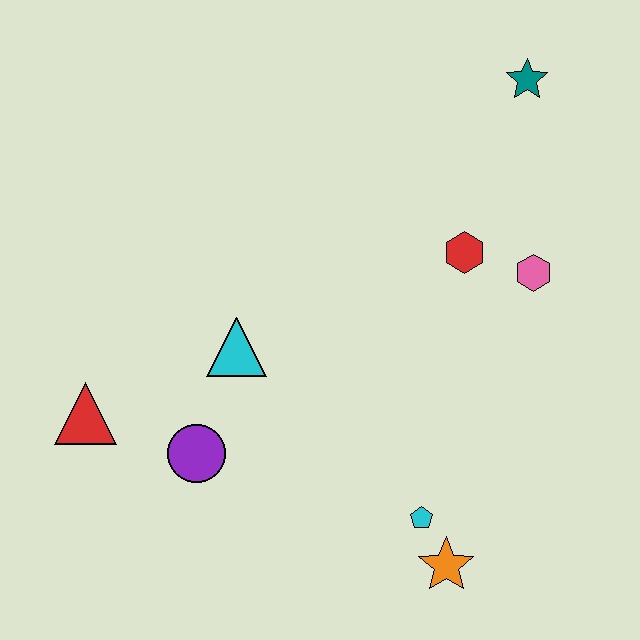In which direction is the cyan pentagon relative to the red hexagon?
The cyan pentagon is below the red hexagon.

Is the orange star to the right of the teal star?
No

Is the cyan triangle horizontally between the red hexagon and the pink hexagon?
No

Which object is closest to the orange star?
The cyan pentagon is closest to the orange star.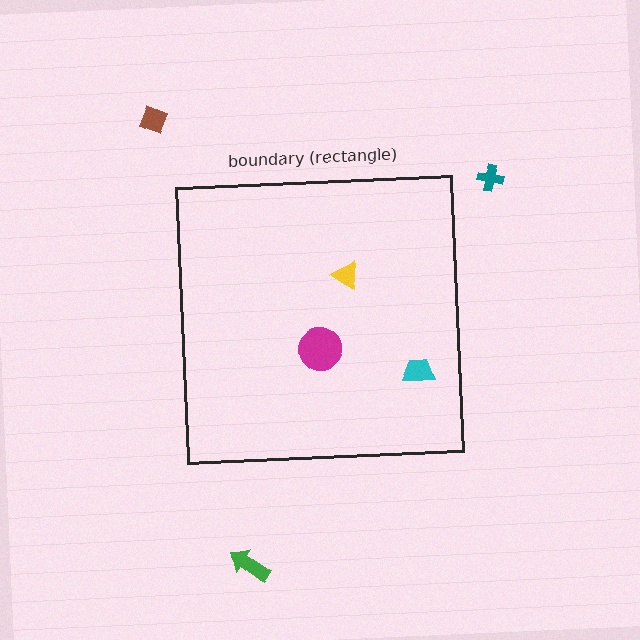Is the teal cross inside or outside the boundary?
Outside.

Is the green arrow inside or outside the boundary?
Outside.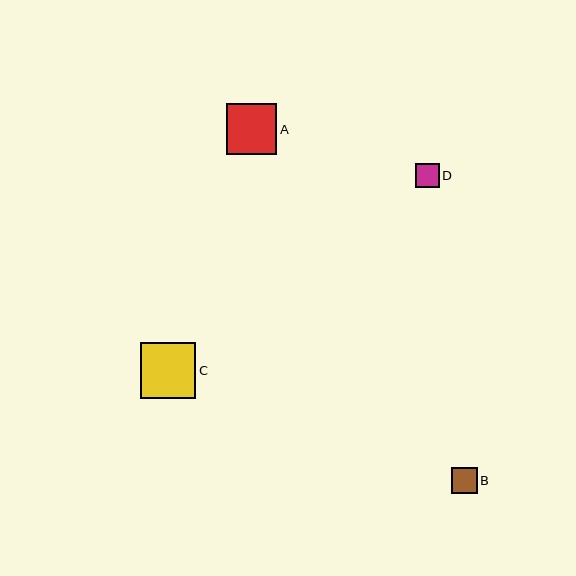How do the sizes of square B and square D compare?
Square B and square D are approximately the same size.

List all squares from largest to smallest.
From largest to smallest: C, A, B, D.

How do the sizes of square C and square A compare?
Square C and square A are approximately the same size.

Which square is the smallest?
Square D is the smallest with a size of approximately 24 pixels.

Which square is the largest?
Square C is the largest with a size of approximately 56 pixels.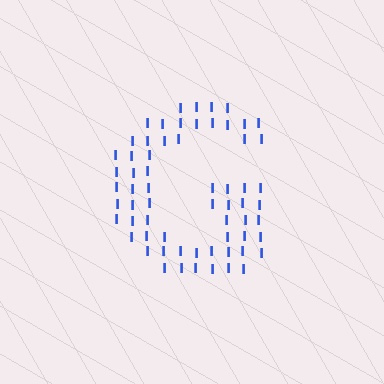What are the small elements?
The small elements are letter I's.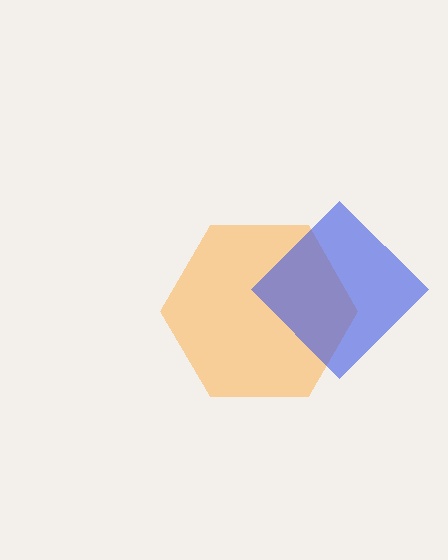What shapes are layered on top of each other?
The layered shapes are: an orange hexagon, a blue diamond.